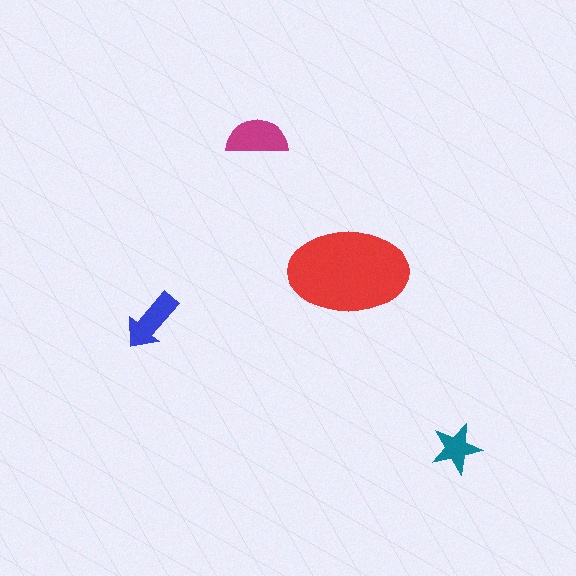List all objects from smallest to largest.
The teal star, the blue arrow, the magenta semicircle, the red ellipse.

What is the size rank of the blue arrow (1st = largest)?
3rd.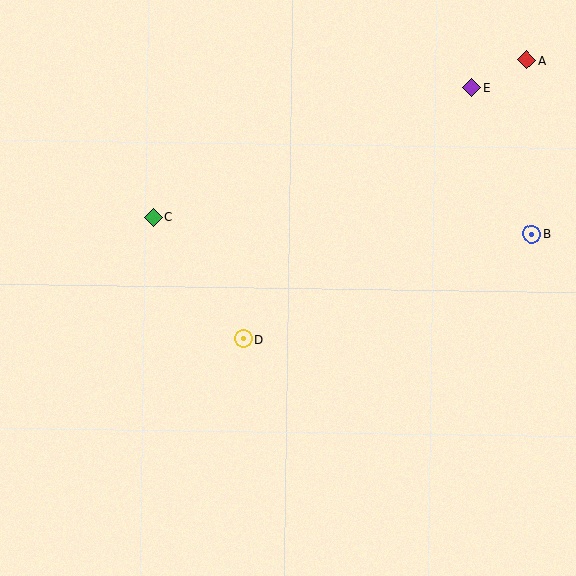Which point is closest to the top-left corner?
Point C is closest to the top-left corner.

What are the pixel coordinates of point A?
Point A is at (527, 60).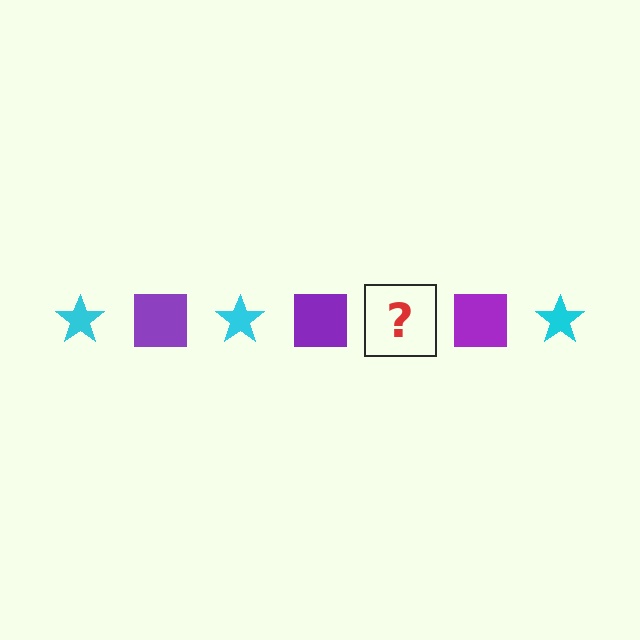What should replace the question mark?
The question mark should be replaced with a cyan star.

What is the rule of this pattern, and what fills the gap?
The rule is that the pattern alternates between cyan star and purple square. The gap should be filled with a cyan star.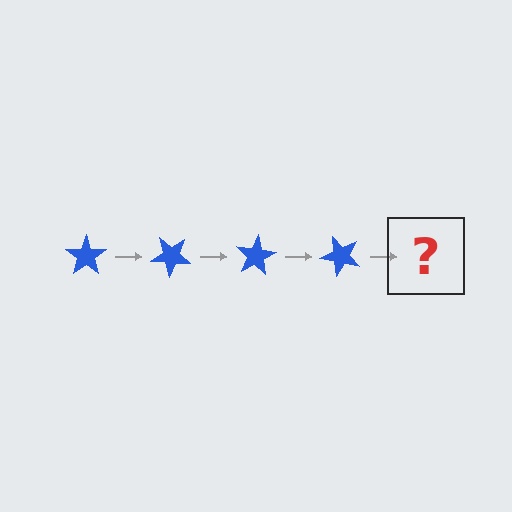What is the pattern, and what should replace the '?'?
The pattern is that the star rotates 40 degrees each step. The '?' should be a blue star rotated 160 degrees.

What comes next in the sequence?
The next element should be a blue star rotated 160 degrees.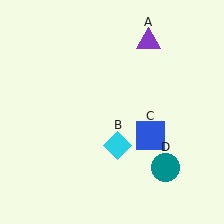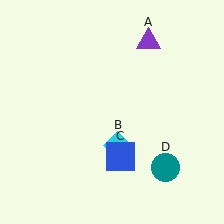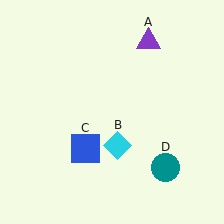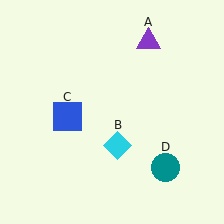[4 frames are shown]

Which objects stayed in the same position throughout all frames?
Purple triangle (object A) and cyan diamond (object B) and teal circle (object D) remained stationary.